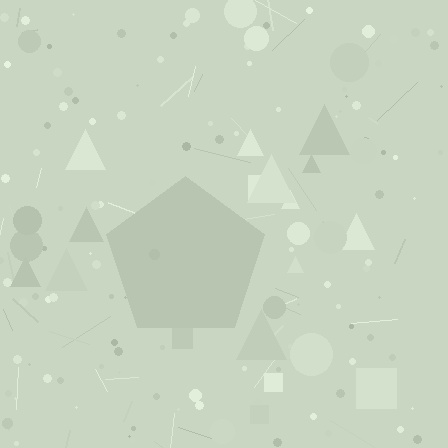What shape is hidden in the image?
A pentagon is hidden in the image.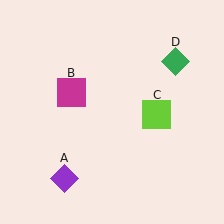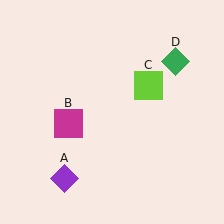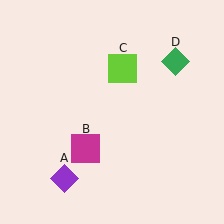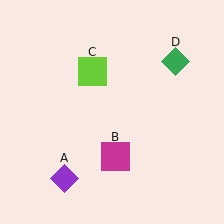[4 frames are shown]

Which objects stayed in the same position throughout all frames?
Purple diamond (object A) and green diamond (object D) remained stationary.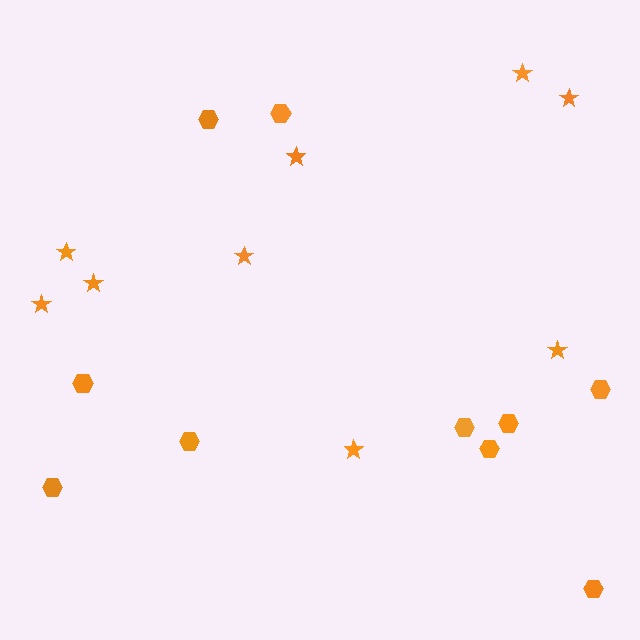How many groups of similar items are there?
There are 2 groups: one group of stars (9) and one group of hexagons (10).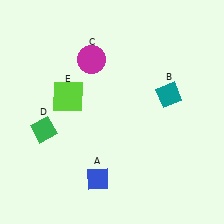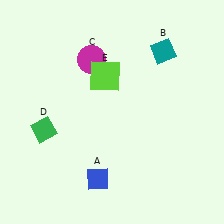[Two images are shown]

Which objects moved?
The objects that moved are: the teal diamond (B), the lime square (E).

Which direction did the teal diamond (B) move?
The teal diamond (B) moved up.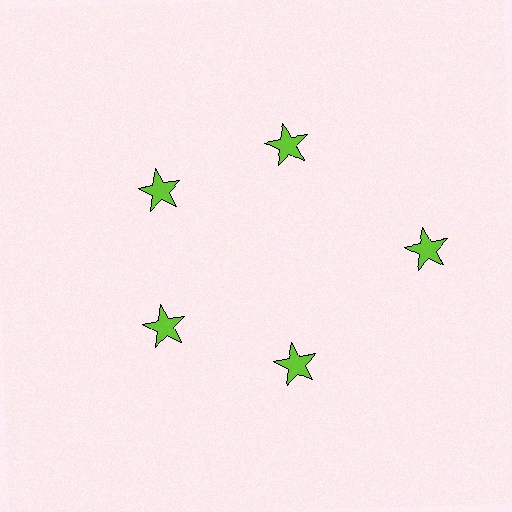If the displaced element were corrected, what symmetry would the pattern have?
It would have 5-fold rotational symmetry — the pattern would map onto itself every 72 degrees.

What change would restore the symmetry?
The symmetry would be restored by moving it inward, back onto the ring so that all 5 stars sit at equal angles and equal distance from the center.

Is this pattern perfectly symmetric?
No. The 5 lime stars are arranged in a ring, but one element near the 3 o'clock position is pushed outward from the center, breaking the 5-fold rotational symmetry.